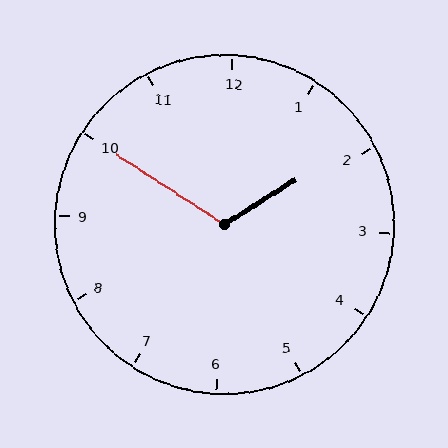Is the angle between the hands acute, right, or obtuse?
It is obtuse.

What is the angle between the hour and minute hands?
Approximately 115 degrees.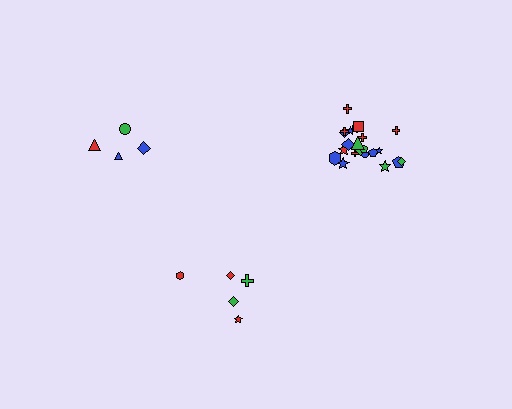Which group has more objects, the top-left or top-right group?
The top-right group.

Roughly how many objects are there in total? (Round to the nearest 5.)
Roughly 30 objects in total.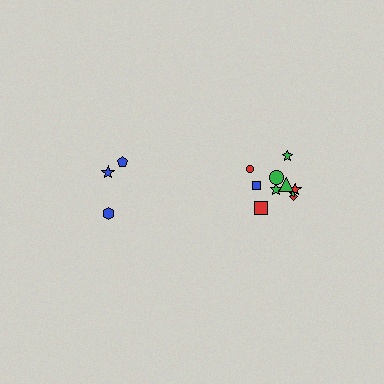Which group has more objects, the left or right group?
The right group.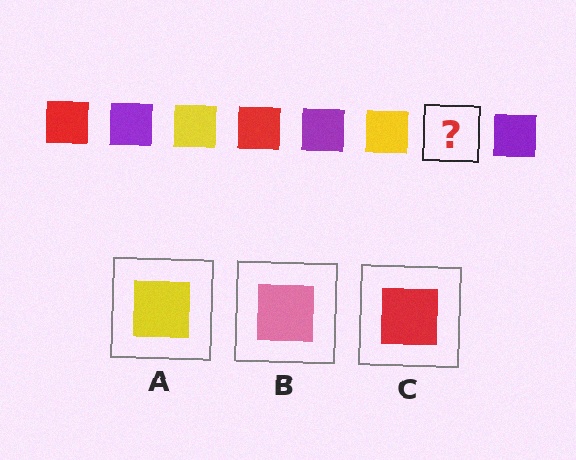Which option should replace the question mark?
Option C.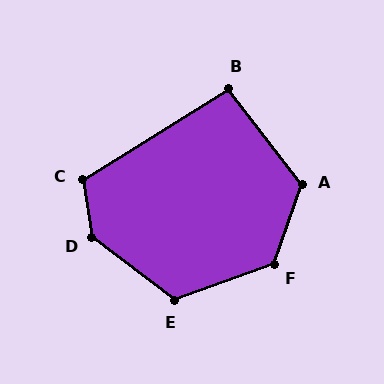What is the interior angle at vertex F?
Approximately 129 degrees (obtuse).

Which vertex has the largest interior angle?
D, at approximately 136 degrees.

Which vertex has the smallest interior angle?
B, at approximately 95 degrees.